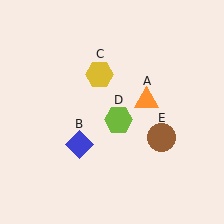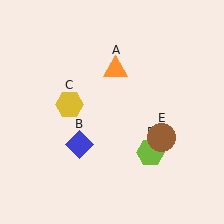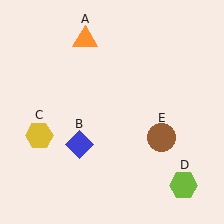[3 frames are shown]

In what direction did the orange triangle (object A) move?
The orange triangle (object A) moved up and to the left.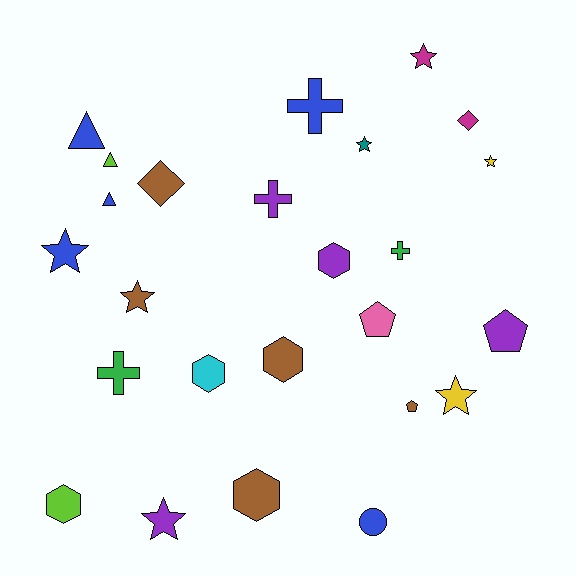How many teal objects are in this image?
There is 1 teal object.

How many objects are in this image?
There are 25 objects.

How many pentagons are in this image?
There are 3 pentagons.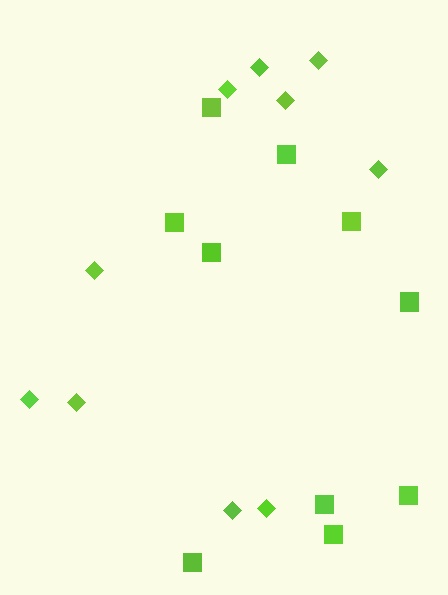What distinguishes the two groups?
There are 2 groups: one group of diamonds (10) and one group of squares (10).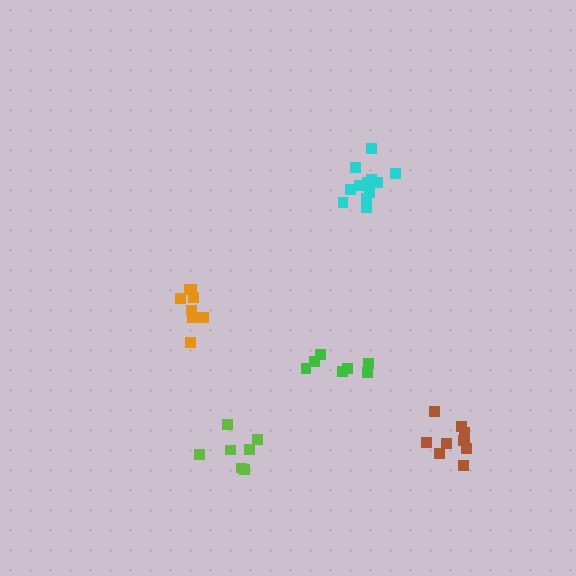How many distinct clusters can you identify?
There are 5 distinct clusters.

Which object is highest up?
The cyan cluster is topmost.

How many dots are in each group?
Group 1: 12 dots, Group 2: 10 dots, Group 3: 7 dots, Group 4: 8 dots, Group 5: 7 dots (44 total).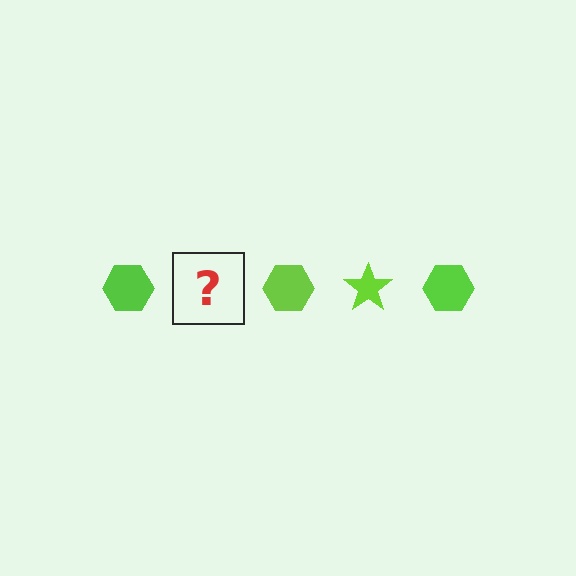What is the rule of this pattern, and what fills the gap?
The rule is that the pattern cycles through hexagon, star shapes in lime. The gap should be filled with a lime star.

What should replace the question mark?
The question mark should be replaced with a lime star.